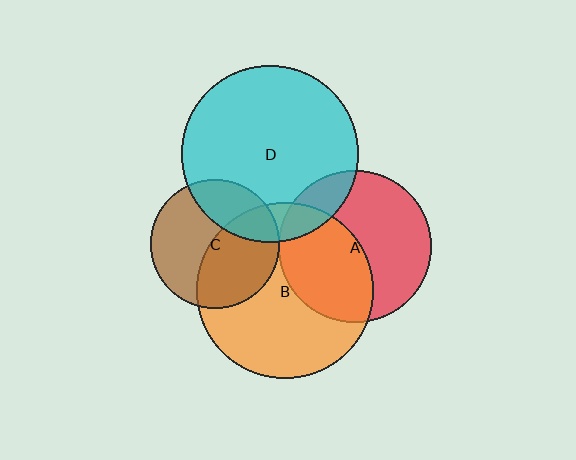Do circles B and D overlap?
Yes.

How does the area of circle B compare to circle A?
Approximately 1.3 times.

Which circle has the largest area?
Circle D (cyan).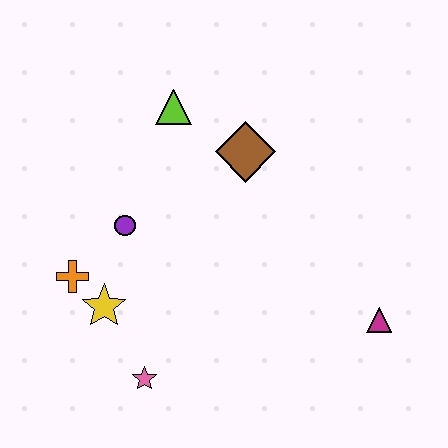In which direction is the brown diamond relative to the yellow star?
The brown diamond is above the yellow star.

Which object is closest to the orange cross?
The yellow star is closest to the orange cross.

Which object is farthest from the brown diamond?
The pink star is farthest from the brown diamond.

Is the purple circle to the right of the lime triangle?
No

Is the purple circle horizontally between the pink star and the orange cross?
Yes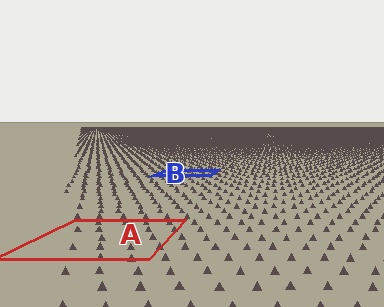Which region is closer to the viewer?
Region A is closer. The texture elements there are larger and more spread out.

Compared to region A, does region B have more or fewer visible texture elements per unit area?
Region B has more texture elements per unit area — they are packed more densely because it is farther away.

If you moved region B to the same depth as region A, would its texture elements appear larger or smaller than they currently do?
They would appear larger. At a closer depth, the same texture elements are projected at a bigger on-screen size.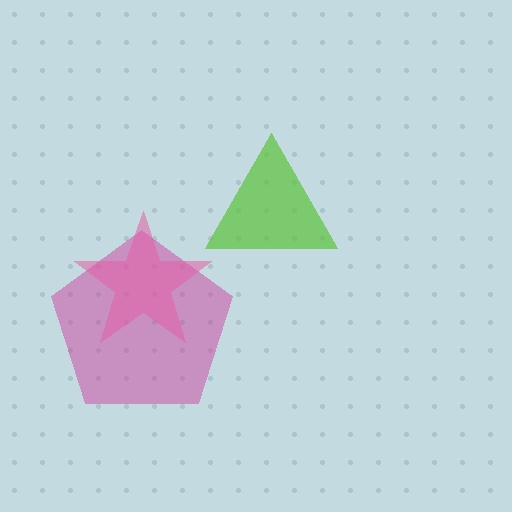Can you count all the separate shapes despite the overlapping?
Yes, there are 3 separate shapes.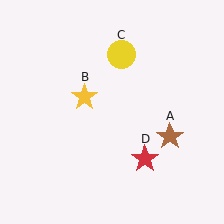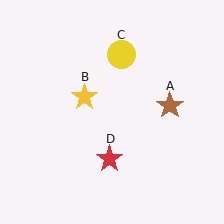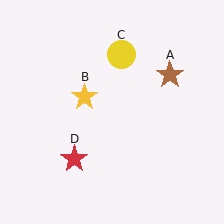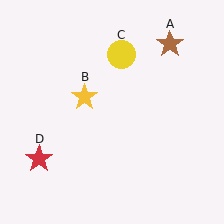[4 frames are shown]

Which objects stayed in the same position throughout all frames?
Yellow star (object B) and yellow circle (object C) remained stationary.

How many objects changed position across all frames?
2 objects changed position: brown star (object A), red star (object D).